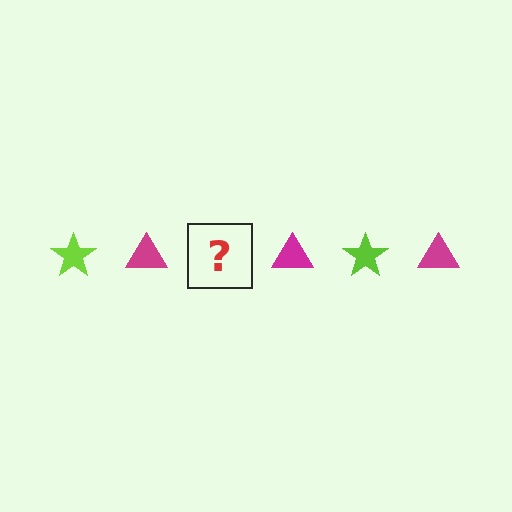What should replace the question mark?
The question mark should be replaced with a lime star.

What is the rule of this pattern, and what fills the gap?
The rule is that the pattern alternates between lime star and magenta triangle. The gap should be filled with a lime star.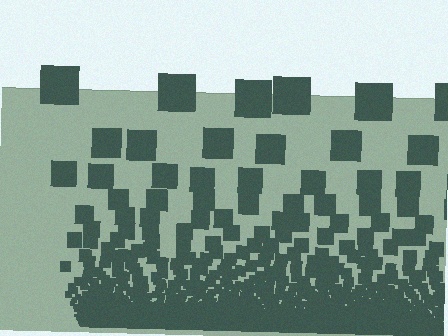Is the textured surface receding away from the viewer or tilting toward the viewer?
The surface appears to tilt toward the viewer. Texture elements get larger and sparser toward the top.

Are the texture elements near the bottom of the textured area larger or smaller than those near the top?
Smaller. The gradient is inverted — elements near the bottom are smaller and denser.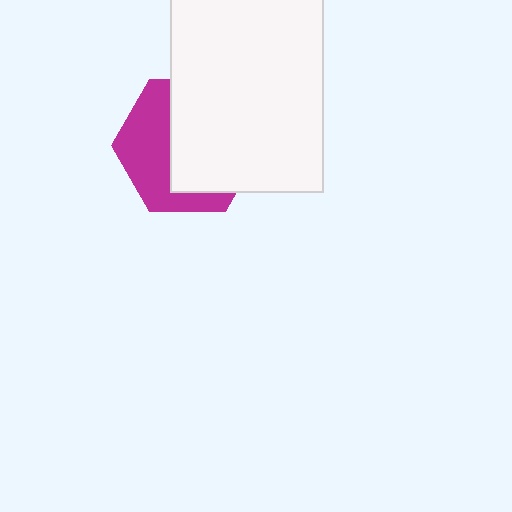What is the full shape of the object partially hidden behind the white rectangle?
The partially hidden object is a magenta hexagon.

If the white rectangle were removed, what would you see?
You would see the complete magenta hexagon.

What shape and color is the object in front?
The object in front is a white rectangle.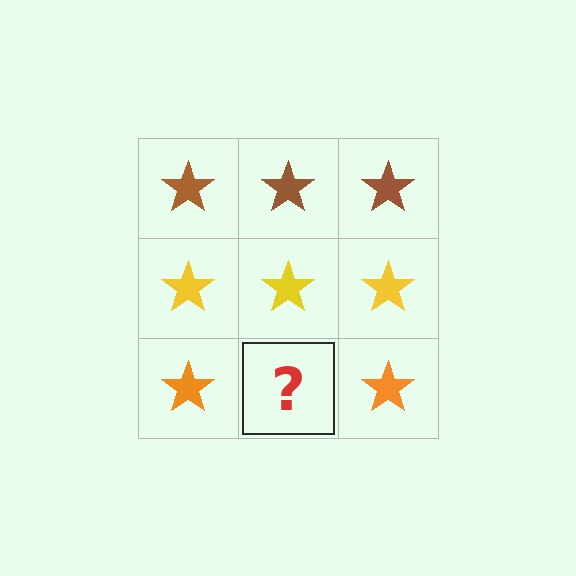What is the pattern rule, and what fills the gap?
The rule is that each row has a consistent color. The gap should be filled with an orange star.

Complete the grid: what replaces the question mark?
The question mark should be replaced with an orange star.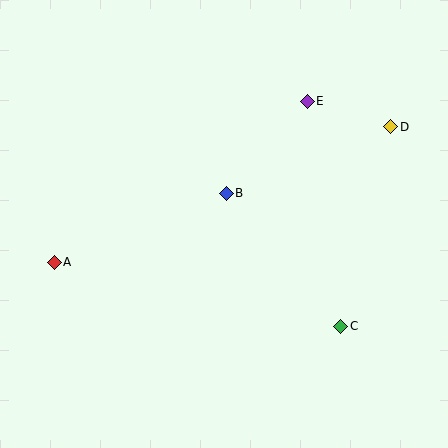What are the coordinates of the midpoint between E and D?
The midpoint between E and D is at (349, 114).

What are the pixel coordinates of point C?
Point C is at (341, 326).